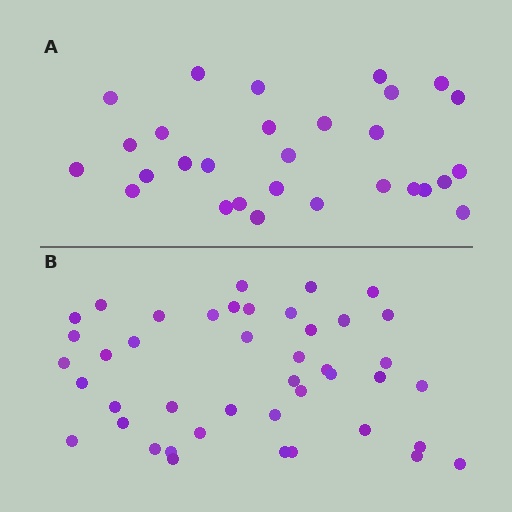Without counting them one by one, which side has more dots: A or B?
Region B (the bottom region) has more dots.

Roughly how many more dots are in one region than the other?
Region B has approximately 15 more dots than region A.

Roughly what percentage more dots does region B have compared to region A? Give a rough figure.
About 50% more.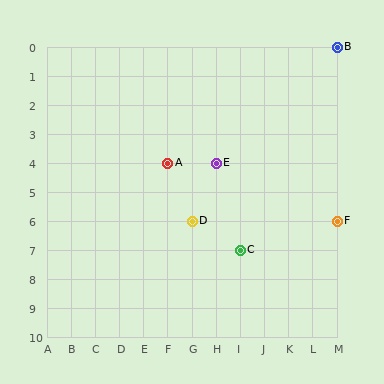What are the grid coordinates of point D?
Point D is at grid coordinates (G, 6).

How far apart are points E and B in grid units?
Points E and B are 5 columns and 4 rows apart (about 6.4 grid units diagonally).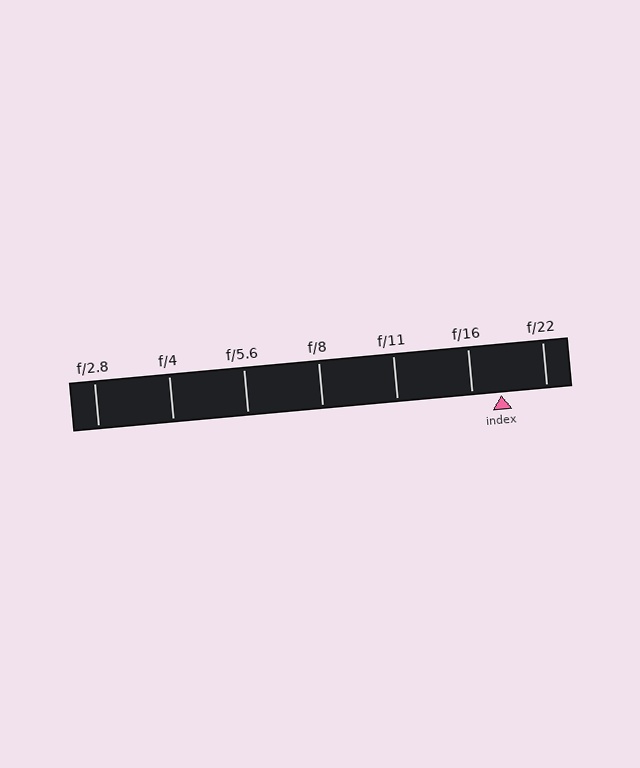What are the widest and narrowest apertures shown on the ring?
The widest aperture shown is f/2.8 and the narrowest is f/22.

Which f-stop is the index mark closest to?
The index mark is closest to f/16.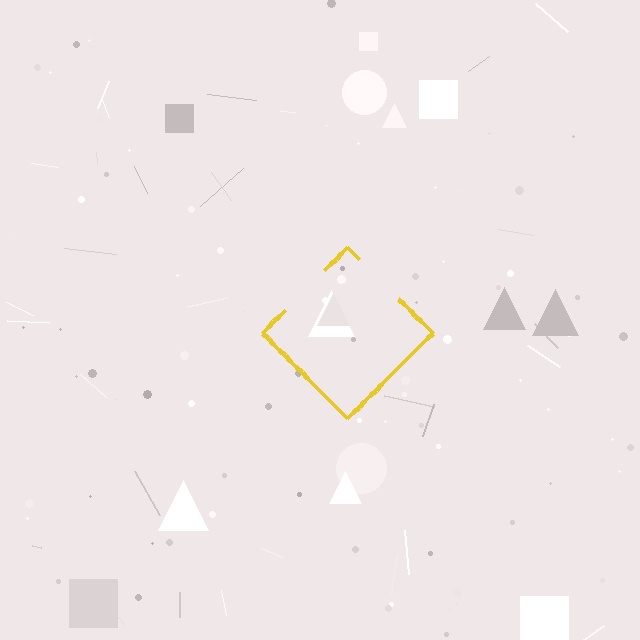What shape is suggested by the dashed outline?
The dashed outline suggests a diamond.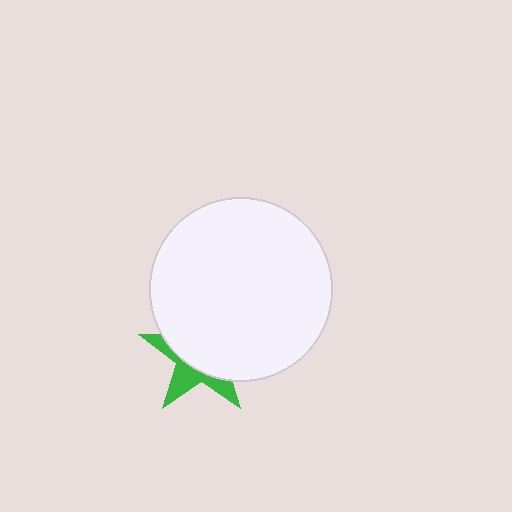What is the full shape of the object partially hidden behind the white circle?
The partially hidden object is a green star.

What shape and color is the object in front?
The object in front is a white circle.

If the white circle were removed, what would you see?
You would see the complete green star.